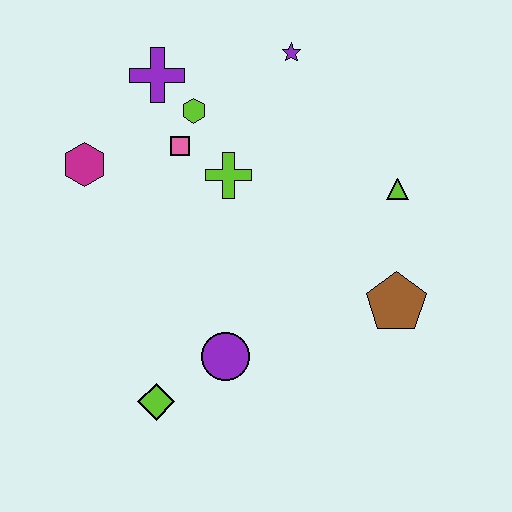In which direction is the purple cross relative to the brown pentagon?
The purple cross is to the left of the brown pentagon.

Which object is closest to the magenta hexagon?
The pink square is closest to the magenta hexagon.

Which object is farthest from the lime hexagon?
The lime diamond is farthest from the lime hexagon.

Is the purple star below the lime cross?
No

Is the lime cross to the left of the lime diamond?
No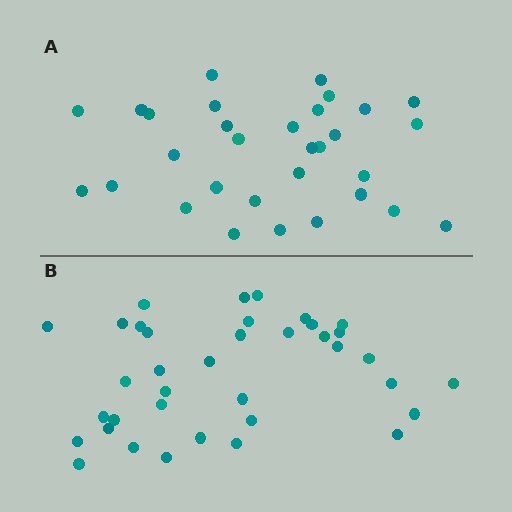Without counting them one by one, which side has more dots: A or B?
Region B (the bottom region) has more dots.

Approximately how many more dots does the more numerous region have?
Region B has about 6 more dots than region A.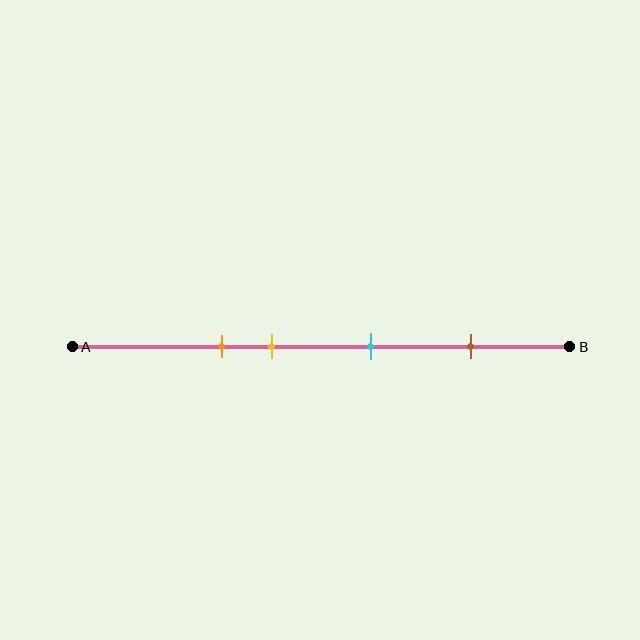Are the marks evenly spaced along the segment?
No, the marks are not evenly spaced.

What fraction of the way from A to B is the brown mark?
The brown mark is approximately 80% (0.8) of the way from A to B.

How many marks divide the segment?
There are 4 marks dividing the segment.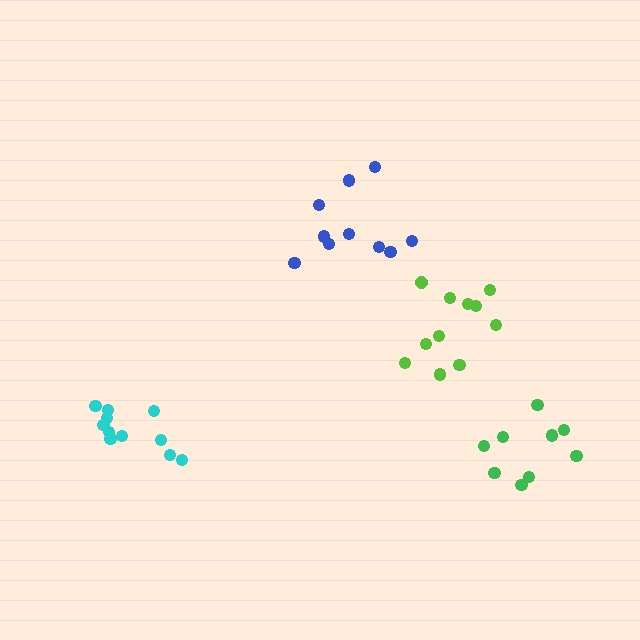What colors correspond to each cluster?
The clusters are colored: lime, blue, cyan, green.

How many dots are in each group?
Group 1: 11 dots, Group 2: 10 dots, Group 3: 11 dots, Group 4: 9 dots (41 total).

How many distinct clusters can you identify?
There are 4 distinct clusters.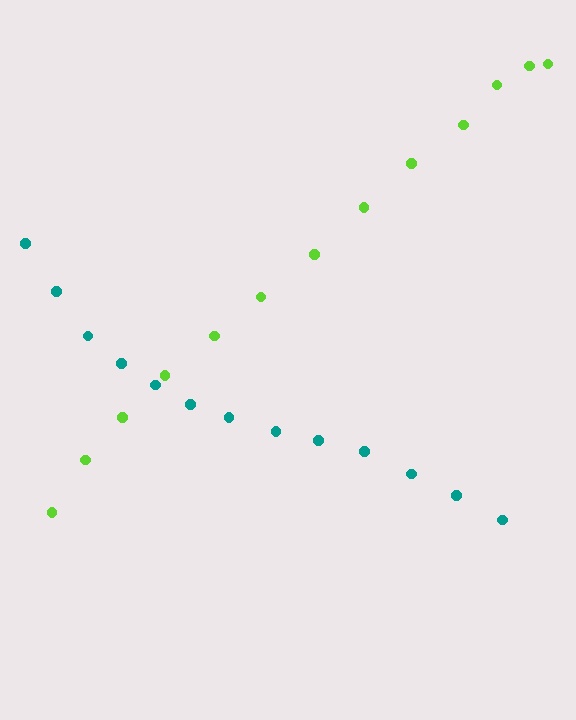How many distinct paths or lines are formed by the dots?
There are 2 distinct paths.